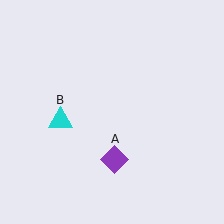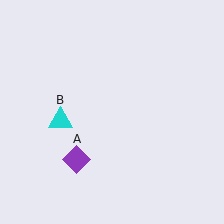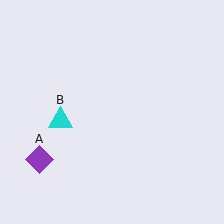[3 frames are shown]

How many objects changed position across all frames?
1 object changed position: purple diamond (object A).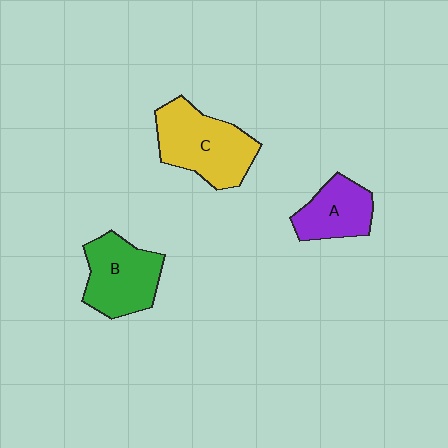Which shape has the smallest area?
Shape A (purple).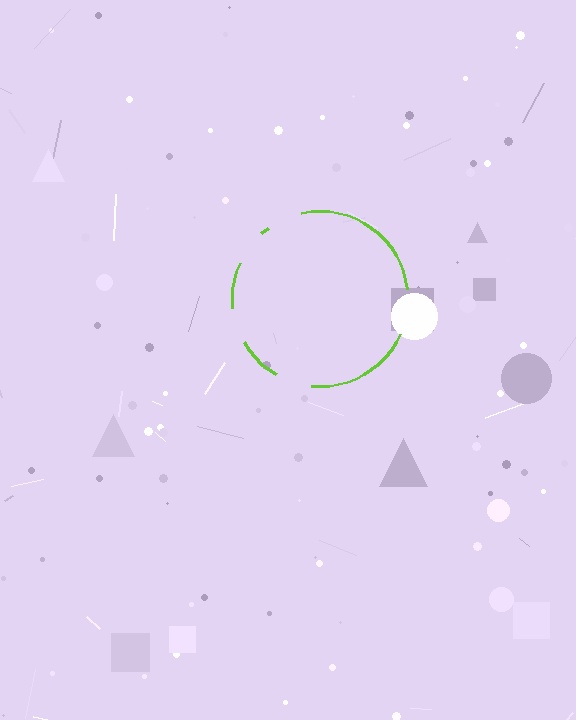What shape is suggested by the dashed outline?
The dashed outline suggests a circle.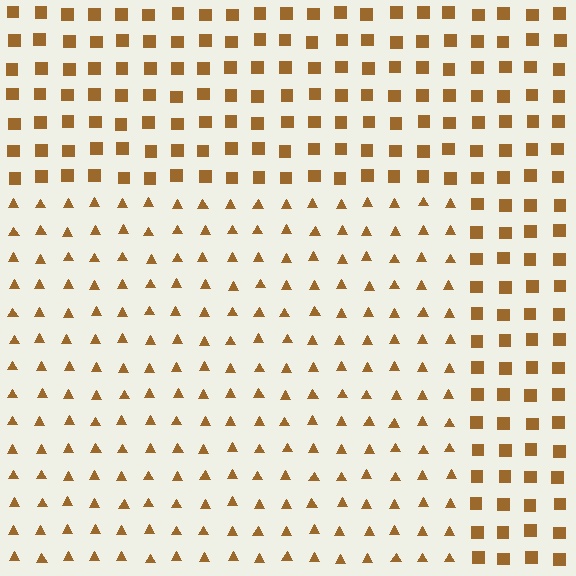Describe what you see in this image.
The image is filled with small brown elements arranged in a uniform grid. A rectangle-shaped region contains triangles, while the surrounding area contains squares. The boundary is defined purely by the change in element shape.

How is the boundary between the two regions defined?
The boundary is defined by a change in element shape: triangles inside vs. squares outside. All elements share the same color and spacing.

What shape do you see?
I see a rectangle.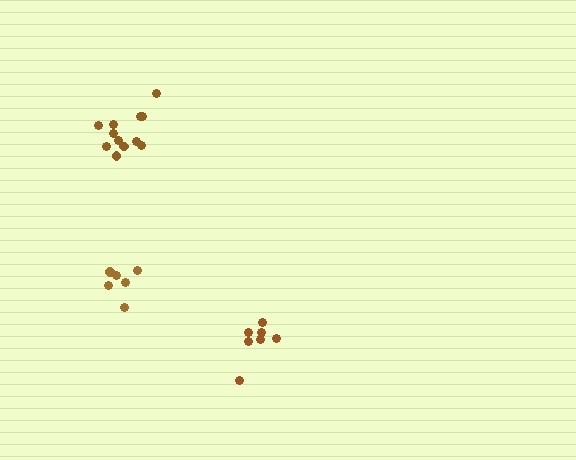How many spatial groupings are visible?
There are 3 spatial groupings.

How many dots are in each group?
Group 1: 7 dots, Group 2: 12 dots, Group 3: 6 dots (25 total).